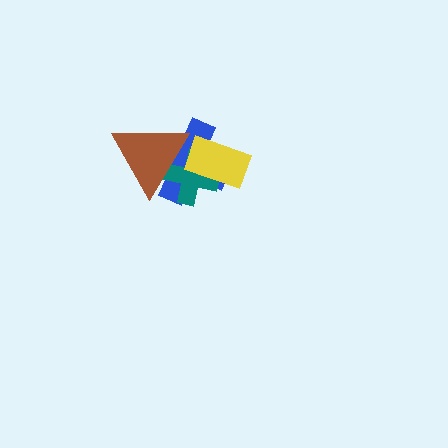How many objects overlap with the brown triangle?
2 objects overlap with the brown triangle.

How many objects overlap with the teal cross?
3 objects overlap with the teal cross.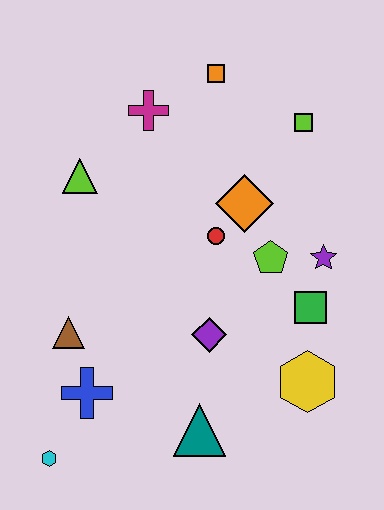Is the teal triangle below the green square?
Yes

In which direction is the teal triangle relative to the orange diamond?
The teal triangle is below the orange diamond.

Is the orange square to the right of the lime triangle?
Yes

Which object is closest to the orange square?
The magenta cross is closest to the orange square.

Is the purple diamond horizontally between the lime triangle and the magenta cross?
No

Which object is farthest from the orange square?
The cyan hexagon is farthest from the orange square.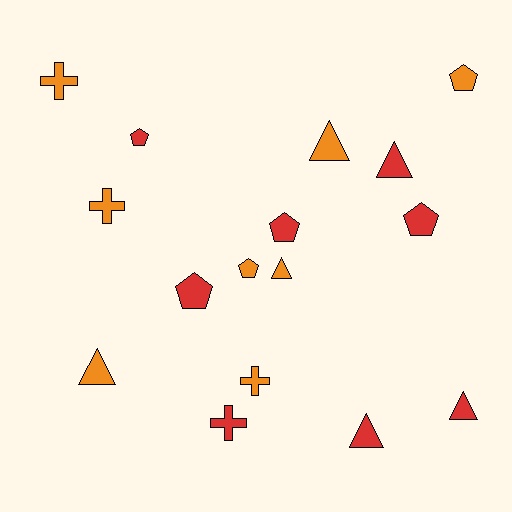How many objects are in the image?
There are 16 objects.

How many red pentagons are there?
There are 4 red pentagons.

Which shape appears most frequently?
Pentagon, with 6 objects.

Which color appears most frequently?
Orange, with 8 objects.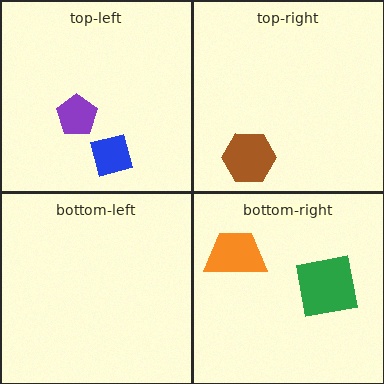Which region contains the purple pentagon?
The top-left region.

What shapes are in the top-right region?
The brown hexagon.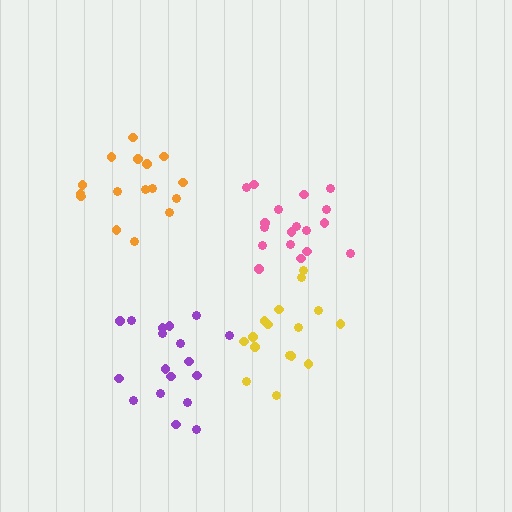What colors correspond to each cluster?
The clusters are colored: yellow, orange, pink, purple.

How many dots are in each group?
Group 1: 16 dots, Group 2: 16 dots, Group 3: 18 dots, Group 4: 18 dots (68 total).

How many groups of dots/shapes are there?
There are 4 groups.